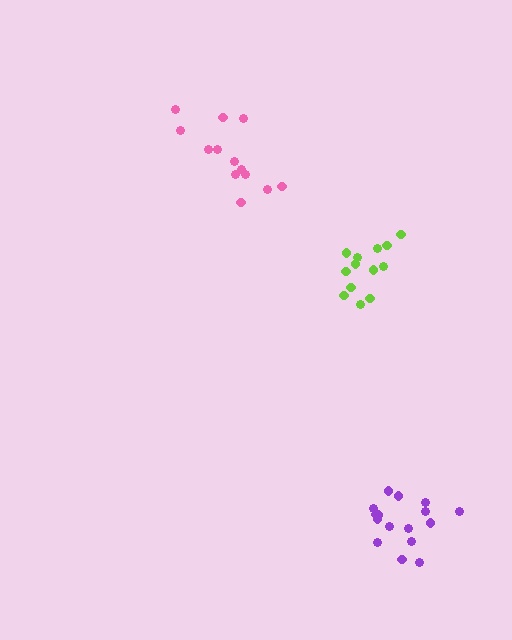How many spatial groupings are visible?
There are 3 spatial groupings.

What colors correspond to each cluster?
The clusters are colored: lime, purple, pink.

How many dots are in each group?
Group 1: 13 dots, Group 2: 16 dots, Group 3: 13 dots (42 total).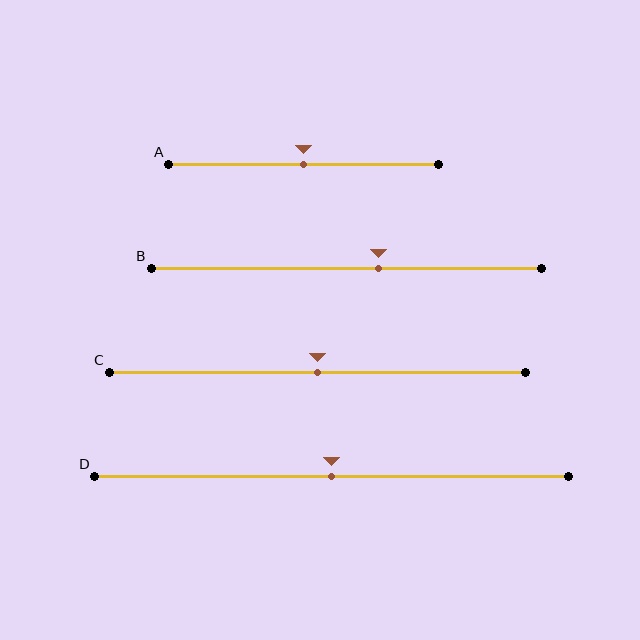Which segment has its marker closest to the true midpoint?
Segment A has its marker closest to the true midpoint.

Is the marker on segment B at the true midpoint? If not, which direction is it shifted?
No, the marker on segment B is shifted to the right by about 8% of the segment length.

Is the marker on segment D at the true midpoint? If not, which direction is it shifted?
Yes, the marker on segment D is at the true midpoint.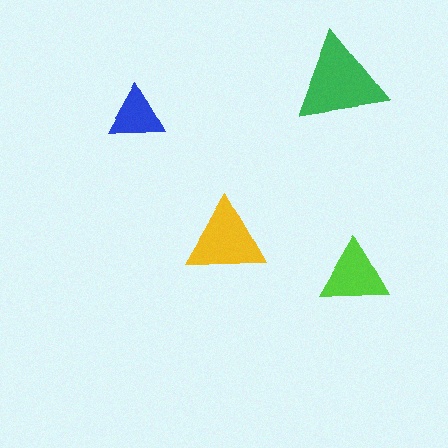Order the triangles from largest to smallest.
the green one, the yellow one, the lime one, the blue one.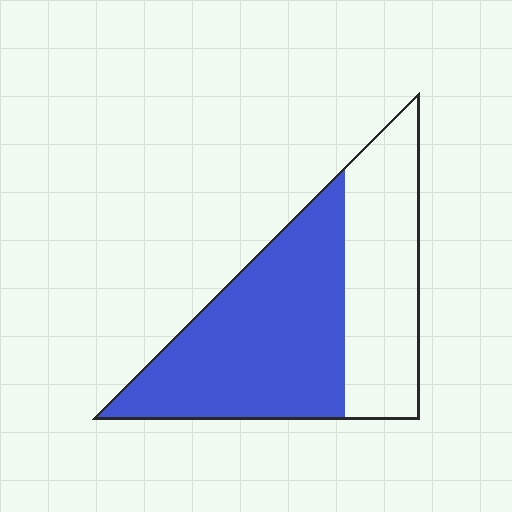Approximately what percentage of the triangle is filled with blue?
Approximately 60%.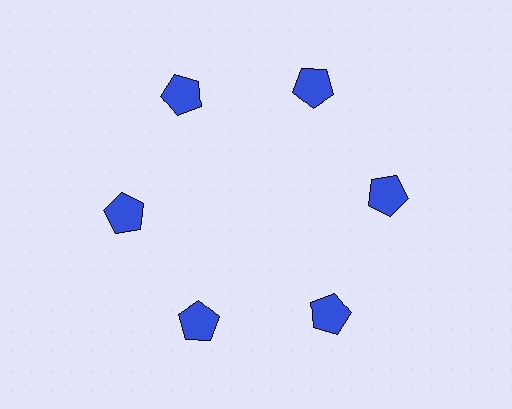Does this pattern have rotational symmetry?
Yes, this pattern has 6-fold rotational symmetry. It looks the same after rotating 60 degrees around the center.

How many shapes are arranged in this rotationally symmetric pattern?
There are 6 shapes, arranged in 6 groups of 1.